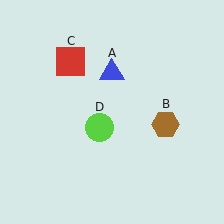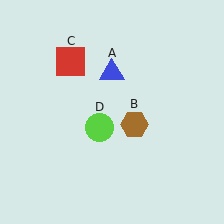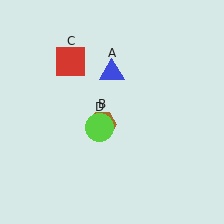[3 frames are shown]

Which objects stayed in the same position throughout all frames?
Blue triangle (object A) and red square (object C) and lime circle (object D) remained stationary.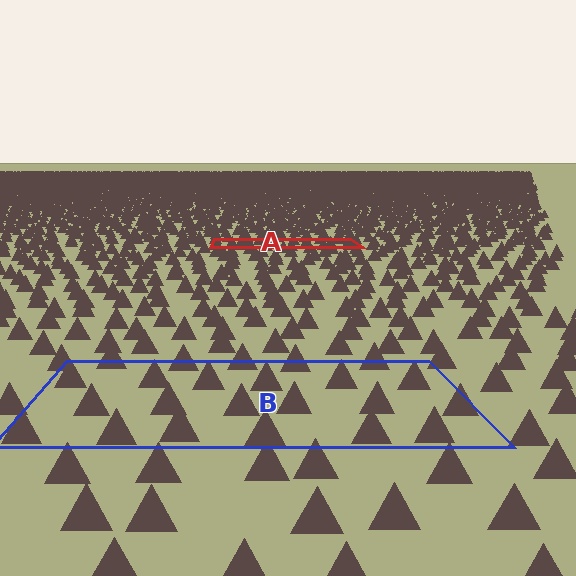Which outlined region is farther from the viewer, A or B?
Region A is farther from the viewer — the texture elements inside it appear smaller and more densely packed.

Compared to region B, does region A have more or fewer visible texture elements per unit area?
Region A has more texture elements per unit area — they are packed more densely because it is farther away.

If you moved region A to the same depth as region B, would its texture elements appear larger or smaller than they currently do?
They would appear larger. At a closer depth, the same texture elements are projected at a bigger on-screen size.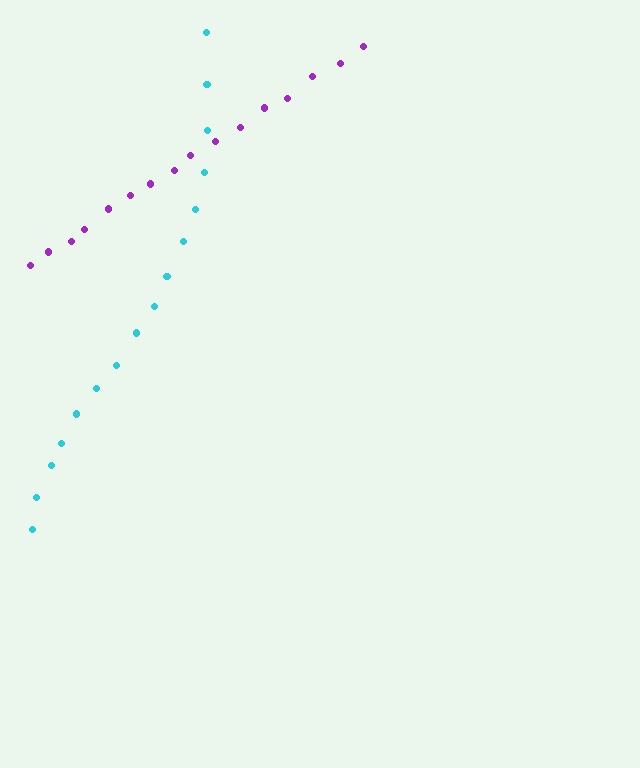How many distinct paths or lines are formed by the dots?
There are 2 distinct paths.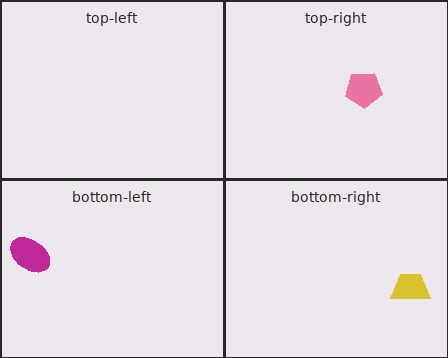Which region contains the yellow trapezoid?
The bottom-right region.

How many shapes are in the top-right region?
1.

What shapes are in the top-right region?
The pink pentagon.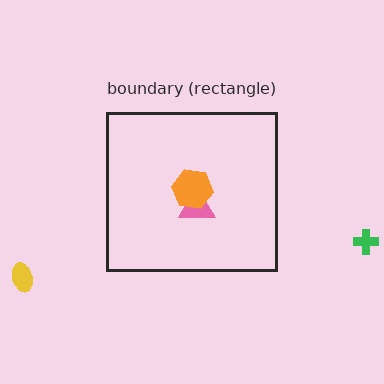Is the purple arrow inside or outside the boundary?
Inside.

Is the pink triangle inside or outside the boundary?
Inside.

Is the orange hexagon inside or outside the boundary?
Inside.